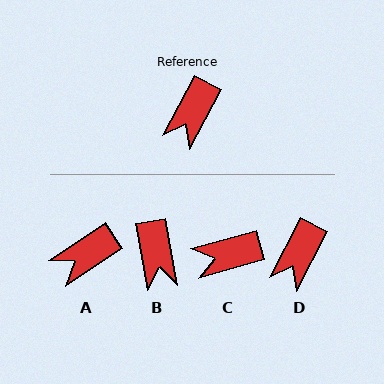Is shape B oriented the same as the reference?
No, it is off by about 38 degrees.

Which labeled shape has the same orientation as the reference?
D.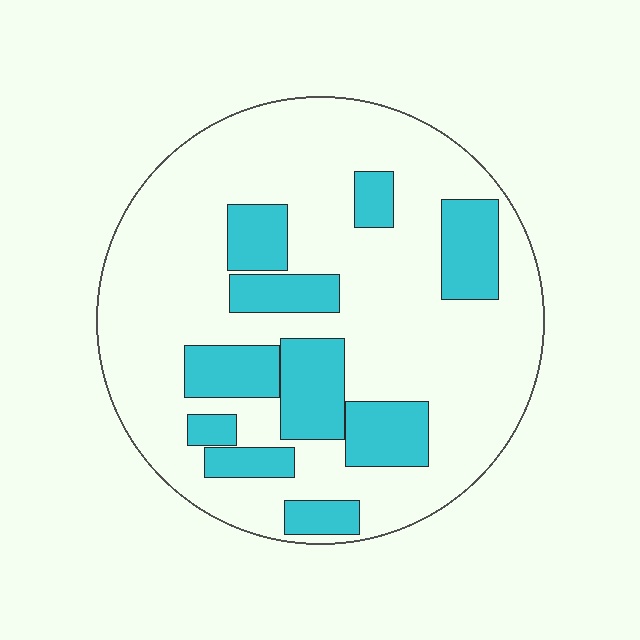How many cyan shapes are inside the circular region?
10.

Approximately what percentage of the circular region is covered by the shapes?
Approximately 25%.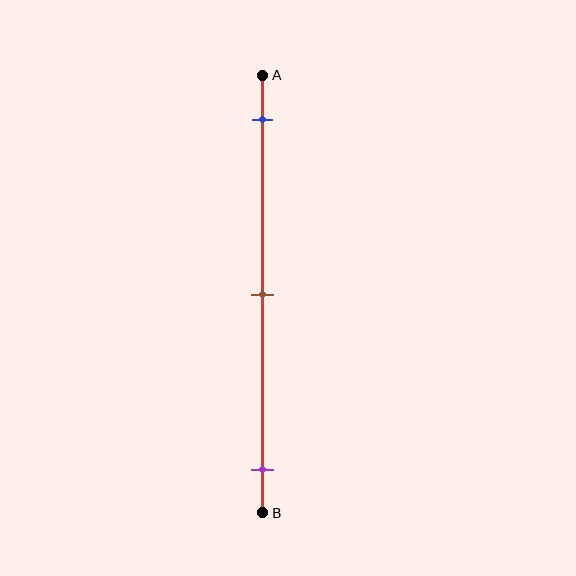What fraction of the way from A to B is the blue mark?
The blue mark is approximately 10% (0.1) of the way from A to B.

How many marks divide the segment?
There are 3 marks dividing the segment.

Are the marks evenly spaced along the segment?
Yes, the marks are approximately evenly spaced.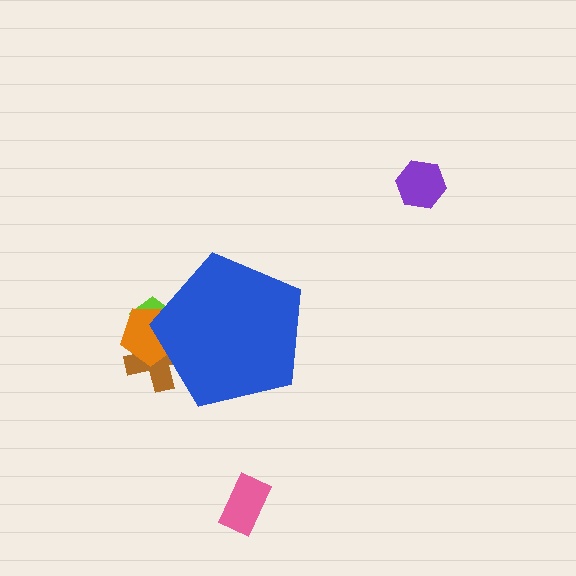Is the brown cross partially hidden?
Yes, the brown cross is partially hidden behind the blue pentagon.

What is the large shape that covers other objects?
A blue pentagon.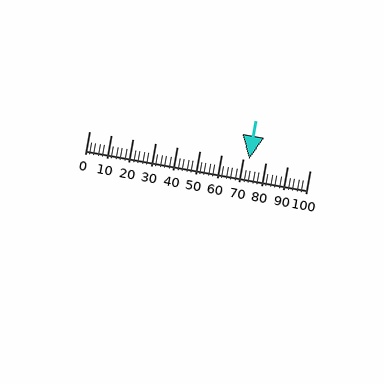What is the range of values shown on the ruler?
The ruler shows values from 0 to 100.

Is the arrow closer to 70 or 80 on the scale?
The arrow is closer to 70.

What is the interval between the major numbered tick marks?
The major tick marks are spaced 10 units apart.